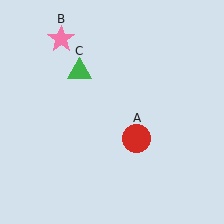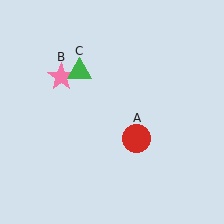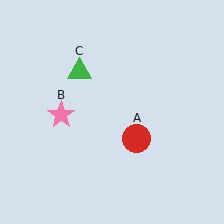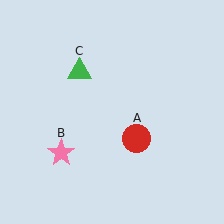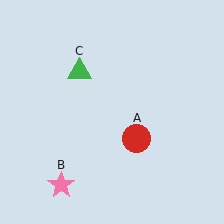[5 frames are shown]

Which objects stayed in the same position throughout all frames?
Red circle (object A) and green triangle (object C) remained stationary.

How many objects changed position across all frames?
1 object changed position: pink star (object B).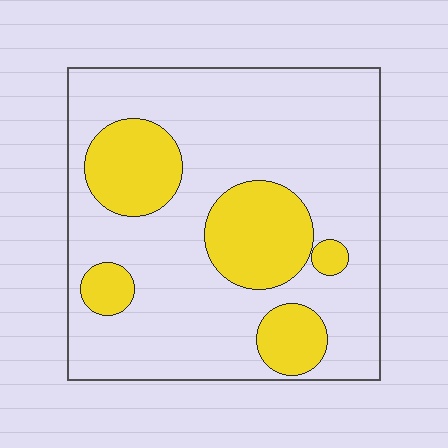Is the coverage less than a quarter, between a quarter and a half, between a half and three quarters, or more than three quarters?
Between a quarter and a half.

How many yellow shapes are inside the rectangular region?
5.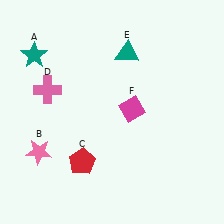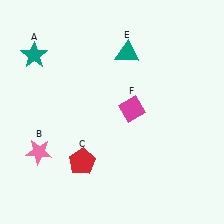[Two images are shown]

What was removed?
The pink cross (D) was removed in Image 2.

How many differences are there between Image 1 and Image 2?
There is 1 difference between the two images.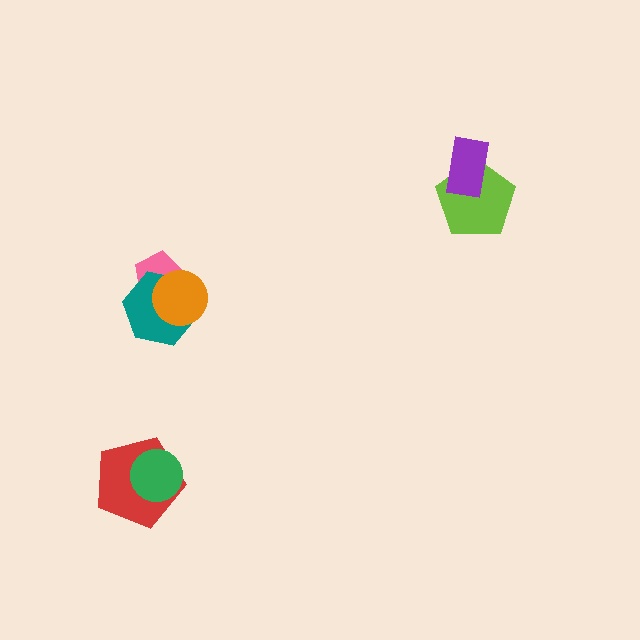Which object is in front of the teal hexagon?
The orange circle is in front of the teal hexagon.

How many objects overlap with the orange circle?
2 objects overlap with the orange circle.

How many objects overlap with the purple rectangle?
1 object overlaps with the purple rectangle.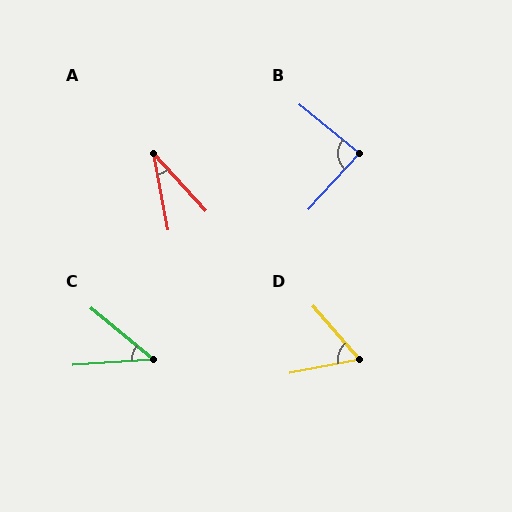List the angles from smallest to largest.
A (31°), C (43°), D (60°), B (87°).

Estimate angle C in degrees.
Approximately 43 degrees.